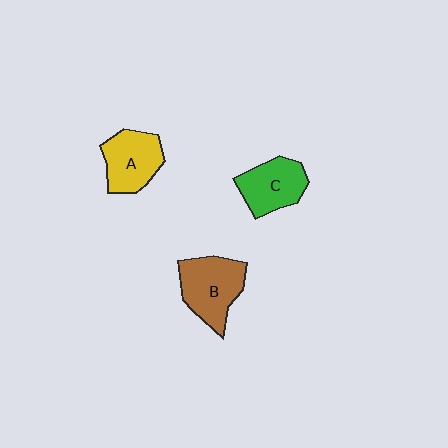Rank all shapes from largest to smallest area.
From largest to smallest: B (brown), A (yellow), C (green).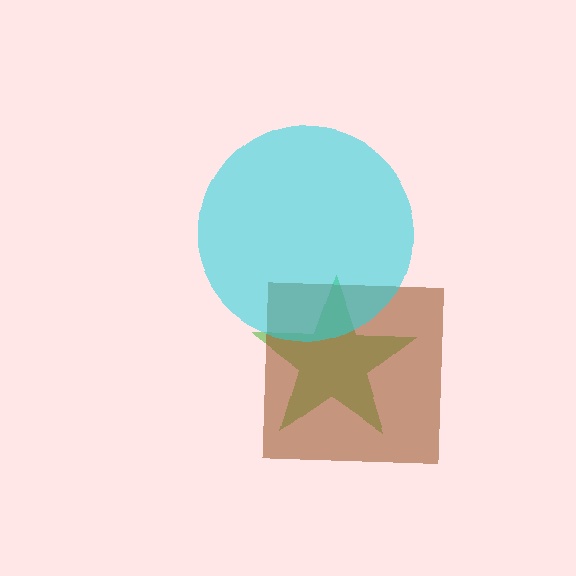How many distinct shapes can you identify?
There are 3 distinct shapes: a lime star, a brown square, a cyan circle.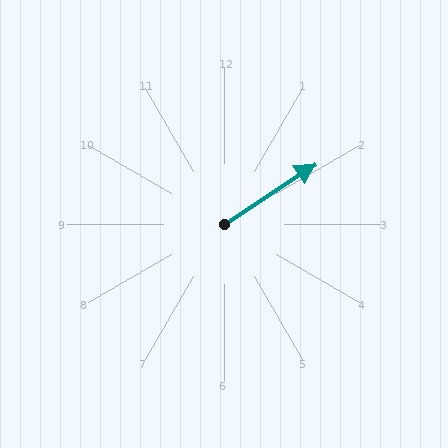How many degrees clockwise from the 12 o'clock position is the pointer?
Approximately 57 degrees.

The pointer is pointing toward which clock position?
Roughly 2 o'clock.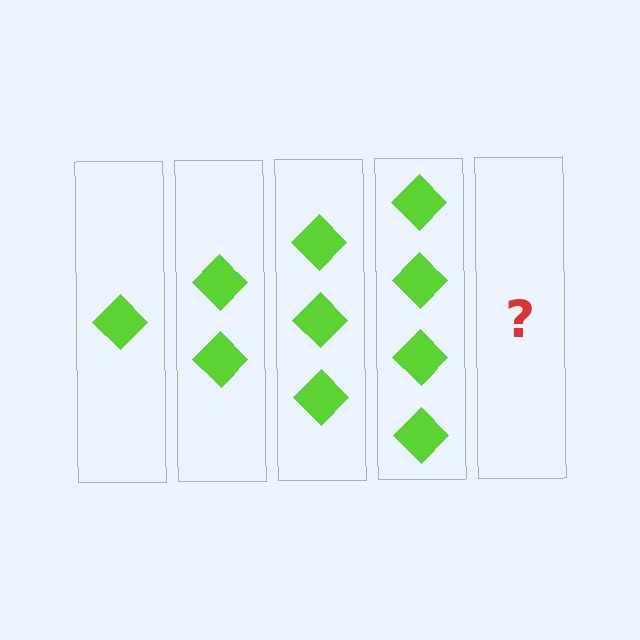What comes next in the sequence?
The next element should be 5 diamonds.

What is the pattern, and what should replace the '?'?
The pattern is that each step adds one more diamond. The '?' should be 5 diamonds.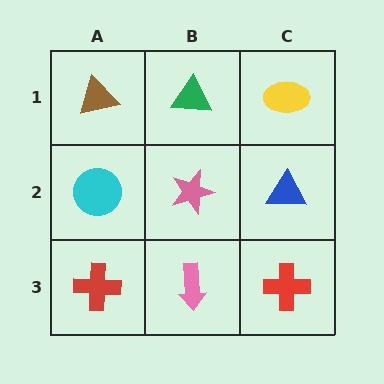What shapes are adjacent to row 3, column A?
A cyan circle (row 2, column A), a pink arrow (row 3, column B).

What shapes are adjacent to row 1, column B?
A pink star (row 2, column B), a brown triangle (row 1, column A), a yellow ellipse (row 1, column C).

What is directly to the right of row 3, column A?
A pink arrow.